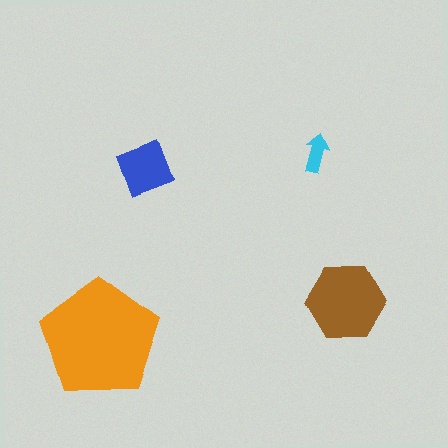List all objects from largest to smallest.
The orange pentagon, the brown hexagon, the blue square, the cyan arrow.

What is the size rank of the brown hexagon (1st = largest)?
2nd.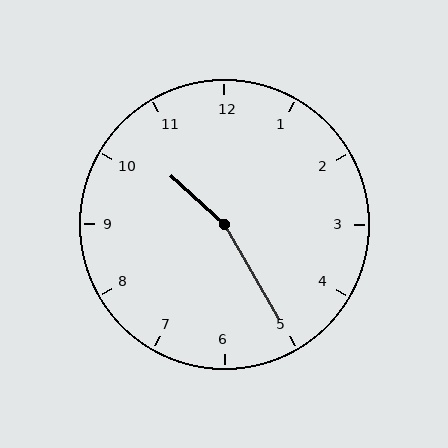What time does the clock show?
10:25.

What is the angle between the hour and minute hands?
Approximately 162 degrees.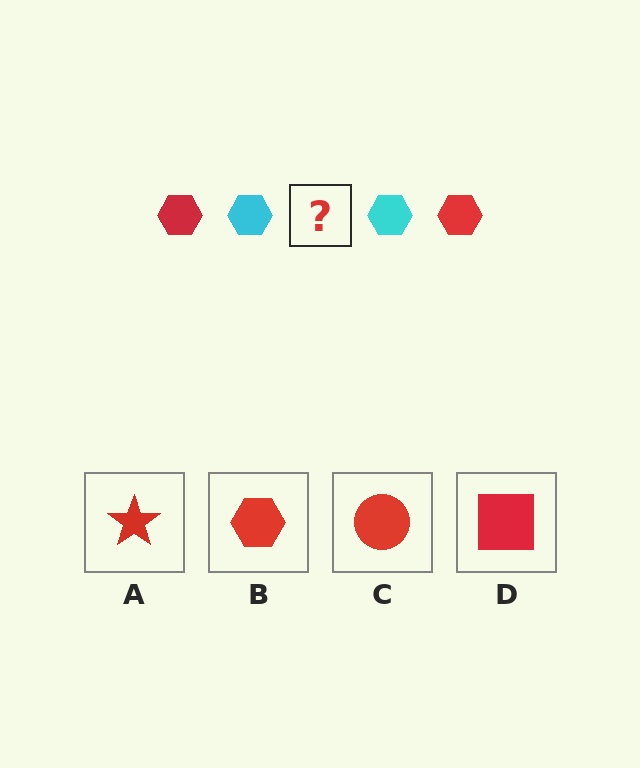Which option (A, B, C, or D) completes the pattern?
B.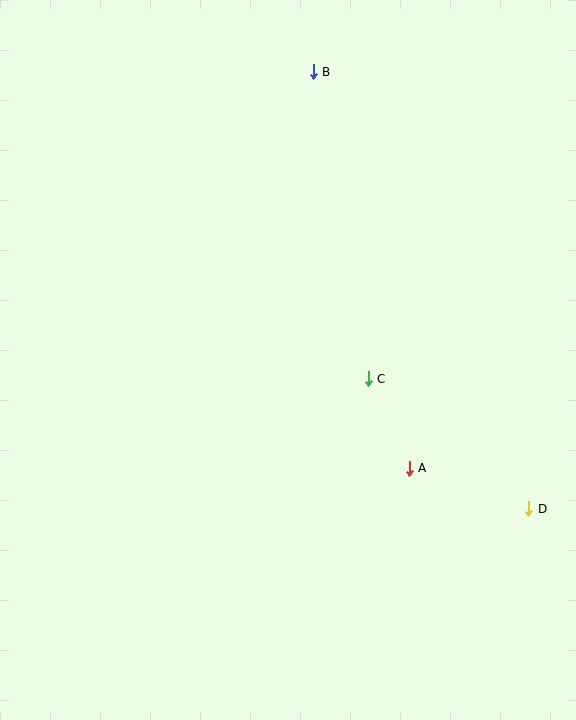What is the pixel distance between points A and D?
The distance between A and D is 126 pixels.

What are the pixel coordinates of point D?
Point D is at (529, 509).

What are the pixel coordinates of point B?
Point B is at (313, 72).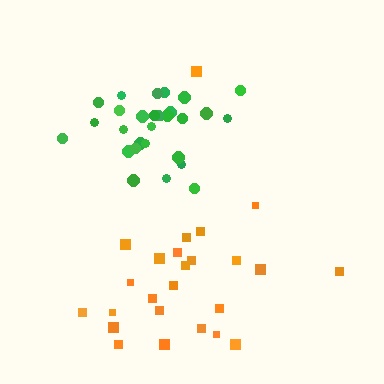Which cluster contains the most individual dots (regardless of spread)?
Green (29).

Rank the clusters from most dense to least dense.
green, orange.